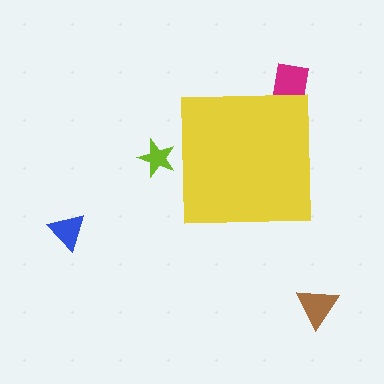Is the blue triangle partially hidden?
No, the blue triangle is fully visible.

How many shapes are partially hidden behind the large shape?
2 shapes are partially hidden.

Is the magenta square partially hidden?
Yes, the magenta square is partially hidden behind the yellow square.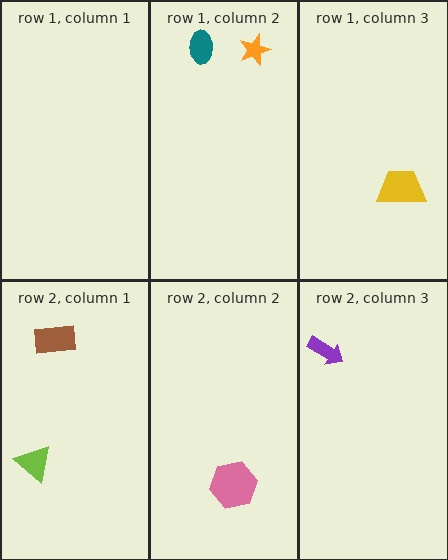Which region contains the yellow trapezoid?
The row 1, column 3 region.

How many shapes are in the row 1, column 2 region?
2.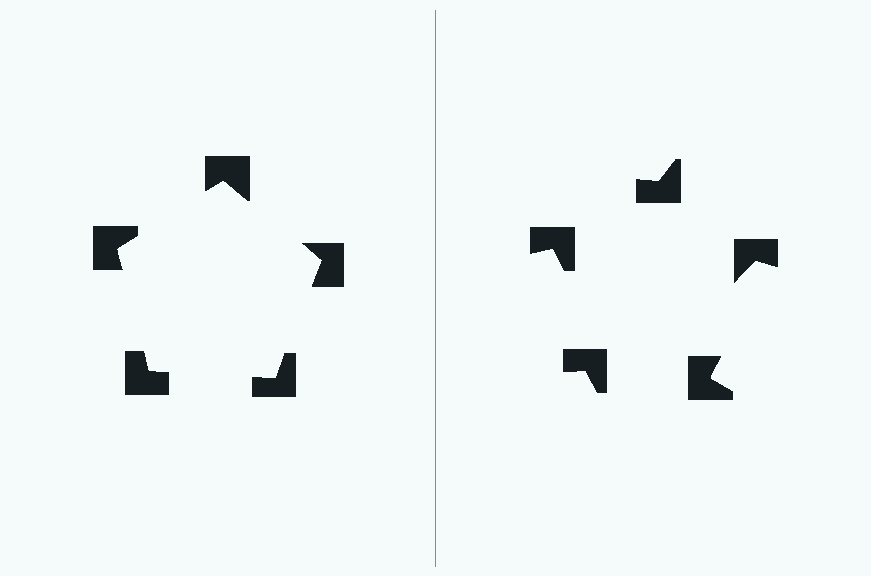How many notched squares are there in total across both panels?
10 — 5 on each side.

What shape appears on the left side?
An illusory pentagon.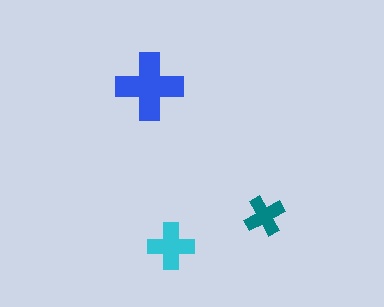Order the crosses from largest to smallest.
the blue one, the cyan one, the teal one.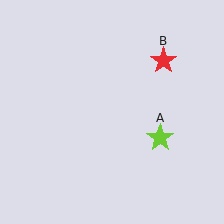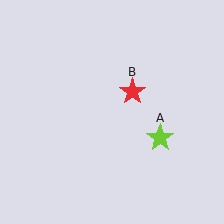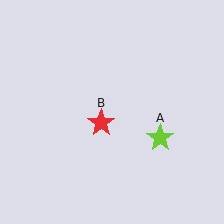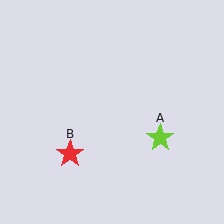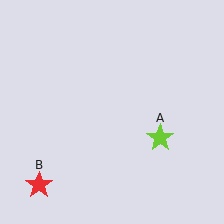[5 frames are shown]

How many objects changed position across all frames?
1 object changed position: red star (object B).